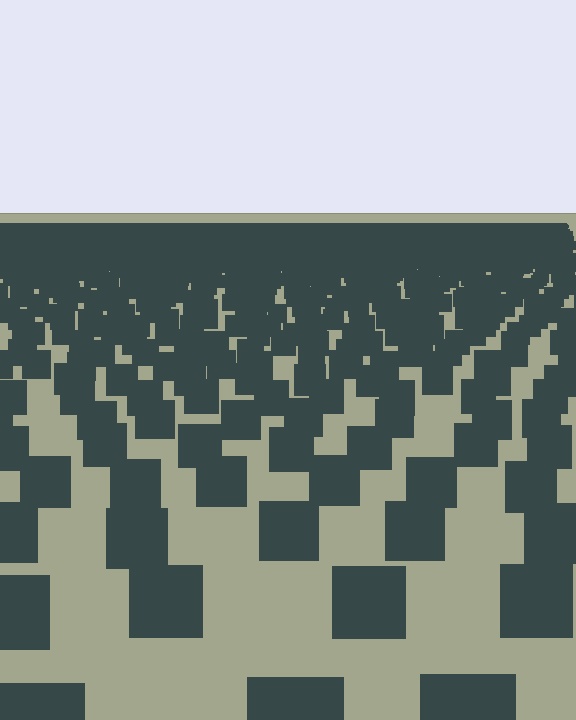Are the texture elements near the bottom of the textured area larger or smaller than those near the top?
Larger. Near the bottom, elements are closer to the viewer and appear at a bigger on-screen size.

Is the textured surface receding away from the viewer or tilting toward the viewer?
The surface is receding away from the viewer. Texture elements get smaller and denser toward the top.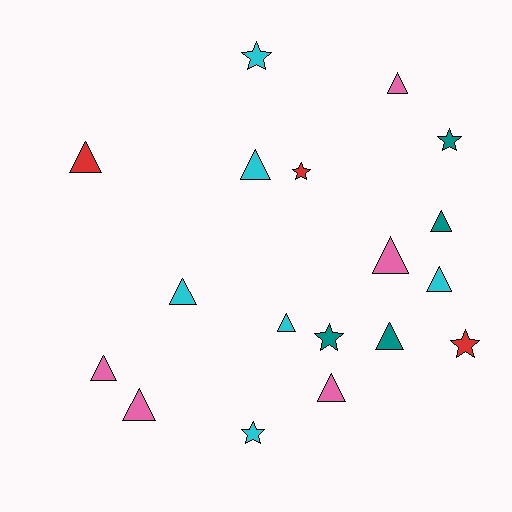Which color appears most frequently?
Cyan, with 6 objects.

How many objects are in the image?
There are 18 objects.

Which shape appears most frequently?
Triangle, with 12 objects.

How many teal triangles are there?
There are 2 teal triangles.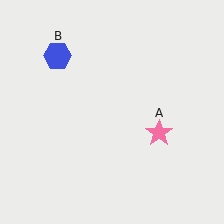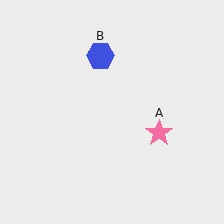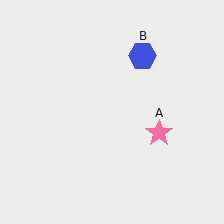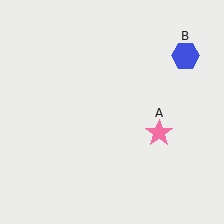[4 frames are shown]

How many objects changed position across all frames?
1 object changed position: blue hexagon (object B).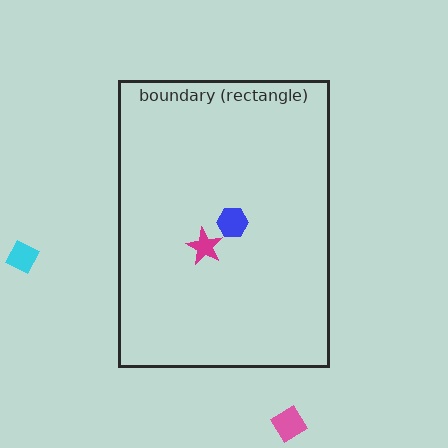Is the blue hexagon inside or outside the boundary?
Inside.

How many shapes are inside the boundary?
2 inside, 2 outside.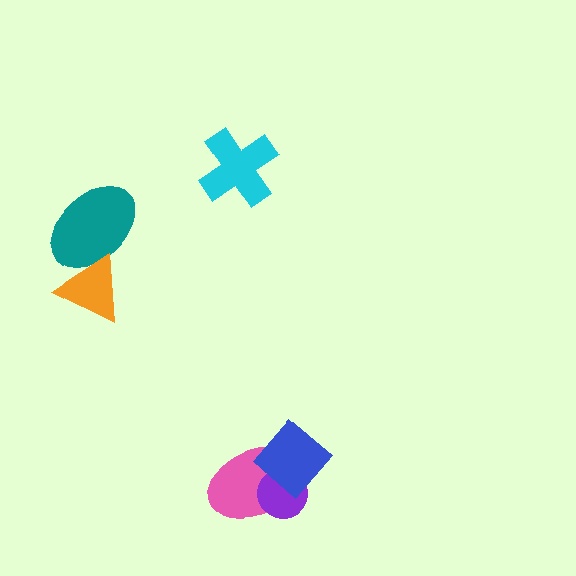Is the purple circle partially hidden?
Yes, it is partially covered by another shape.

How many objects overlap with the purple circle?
2 objects overlap with the purple circle.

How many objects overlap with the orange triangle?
1 object overlaps with the orange triangle.